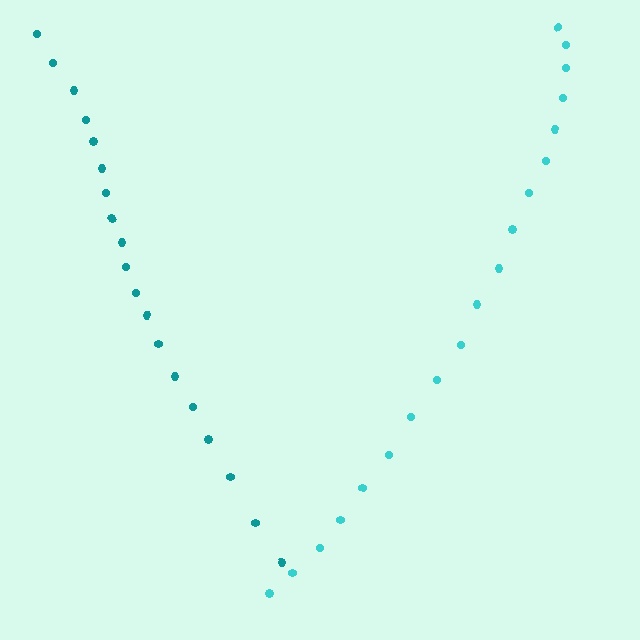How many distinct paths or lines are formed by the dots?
There are 2 distinct paths.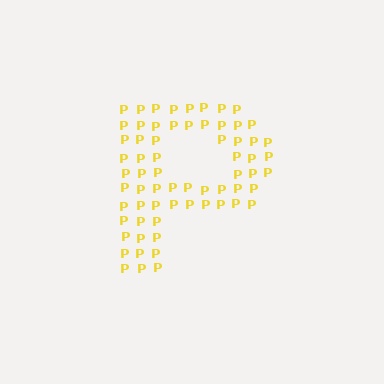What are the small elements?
The small elements are letter P's.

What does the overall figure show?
The overall figure shows the letter P.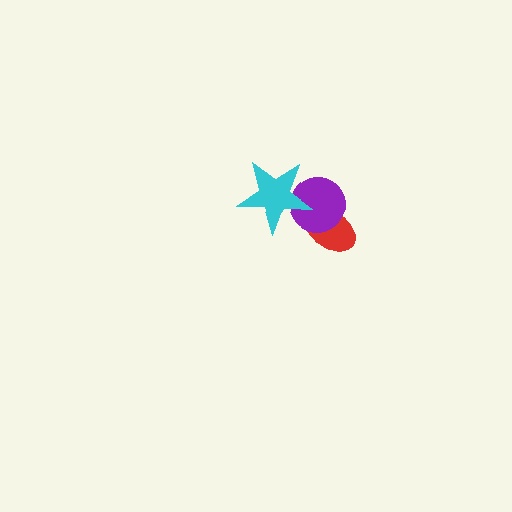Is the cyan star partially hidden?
No, no other shape covers it.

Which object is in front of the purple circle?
The cyan star is in front of the purple circle.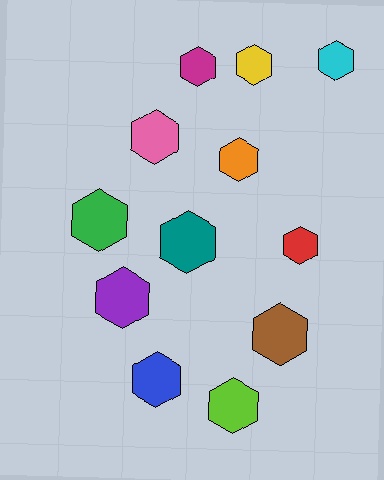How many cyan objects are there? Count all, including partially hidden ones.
There is 1 cyan object.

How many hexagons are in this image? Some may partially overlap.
There are 12 hexagons.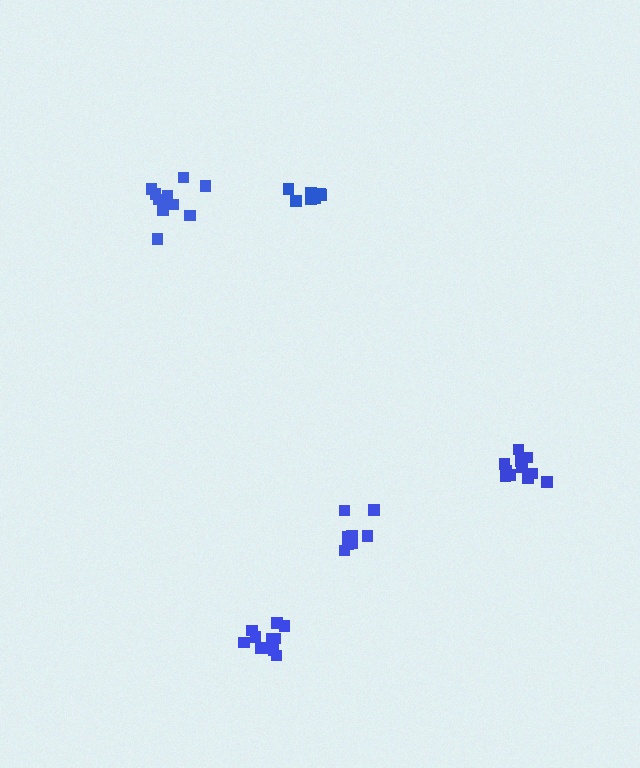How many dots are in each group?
Group 1: 7 dots, Group 2: 8 dots, Group 3: 11 dots, Group 4: 11 dots, Group 5: 11 dots (48 total).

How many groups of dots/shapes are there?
There are 5 groups.